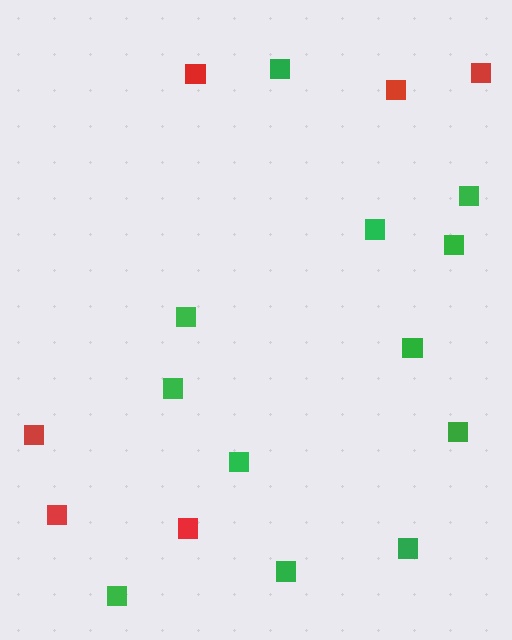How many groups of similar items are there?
There are 2 groups: one group of green squares (12) and one group of red squares (6).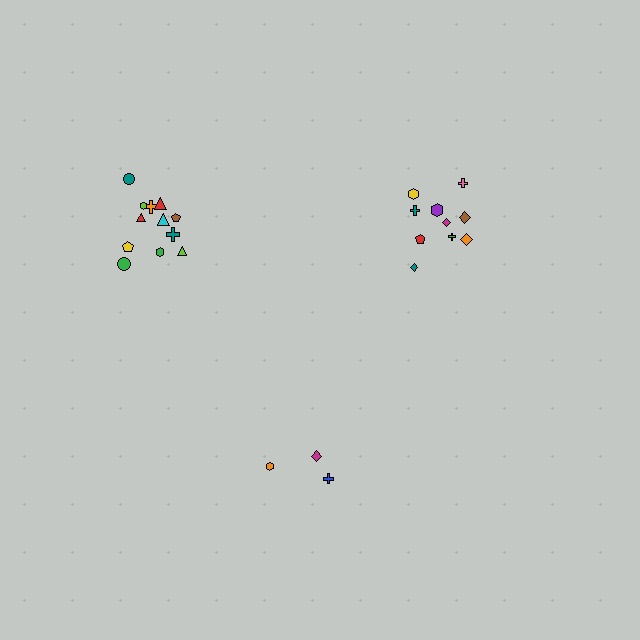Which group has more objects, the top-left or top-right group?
The top-left group.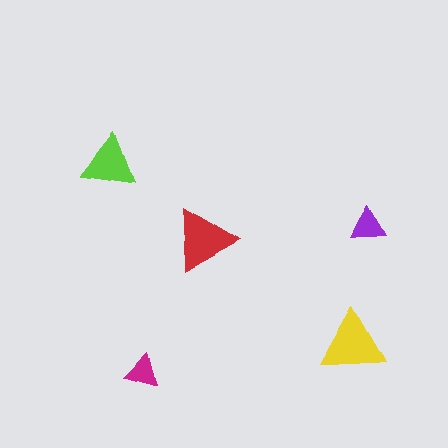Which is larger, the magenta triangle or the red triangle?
The red one.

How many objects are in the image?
There are 5 objects in the image.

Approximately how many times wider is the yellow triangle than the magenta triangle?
About 2 times wider.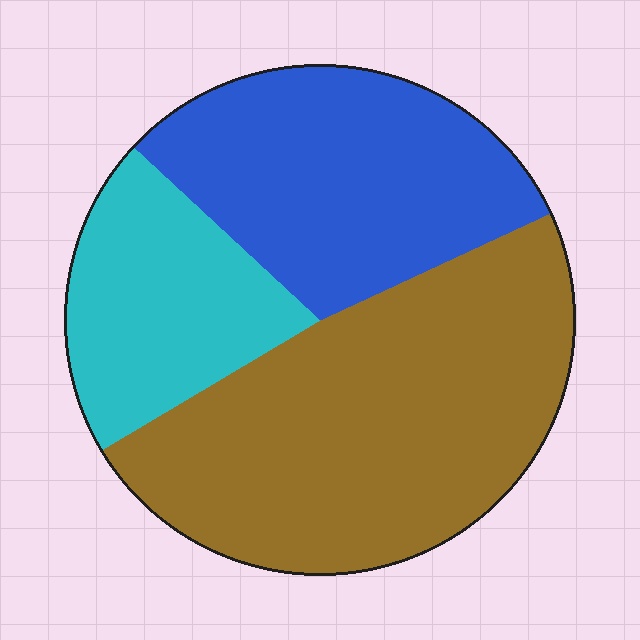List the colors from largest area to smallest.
From largest to smallest: brown, blue, cyan.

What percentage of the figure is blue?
Blue takes up about one third (1/3) of the figure.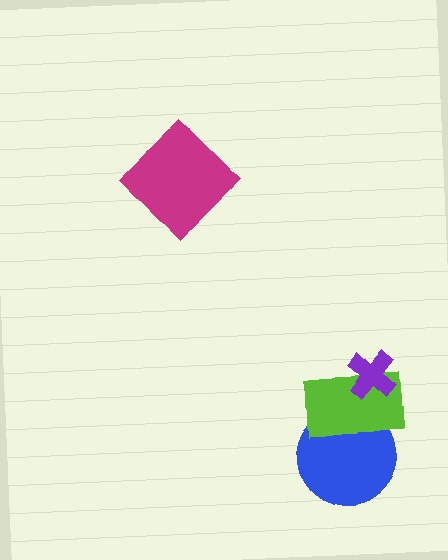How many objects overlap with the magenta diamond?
0 objects overlap with the magenta diamond.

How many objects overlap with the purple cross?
1 object overlaps with the purple cross.